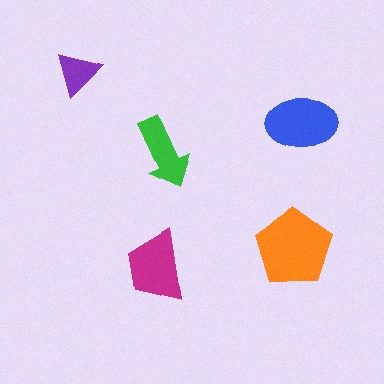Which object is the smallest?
The purple triangle.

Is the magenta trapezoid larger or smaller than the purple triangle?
Larger.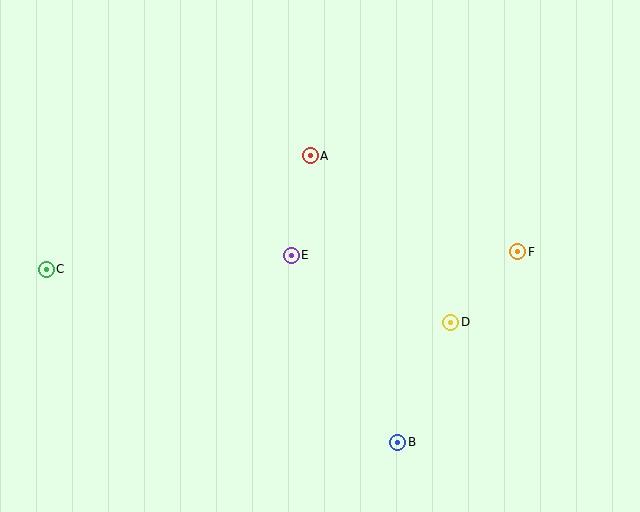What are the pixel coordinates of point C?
Point C is at (46, 269).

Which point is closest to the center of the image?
Point E at (291, 255) is closest to the center.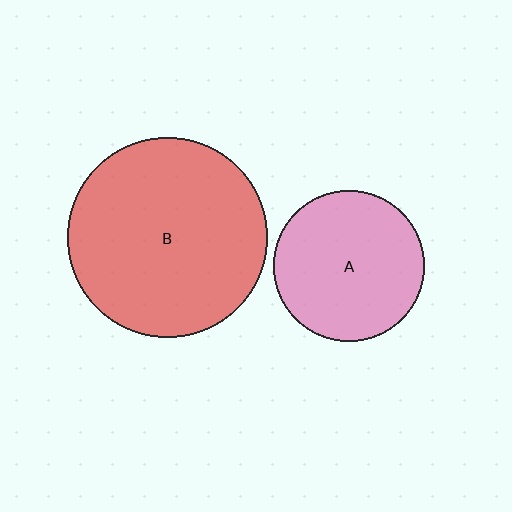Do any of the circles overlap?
No, none of the circles overlap.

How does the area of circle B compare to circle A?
Approximately 1.8 times.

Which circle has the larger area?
Circle B (red).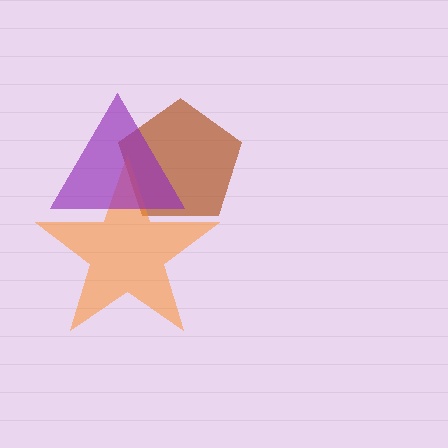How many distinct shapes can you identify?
There are 3 distinct shapes: a brown pentagon, an orange star, a purple triangle.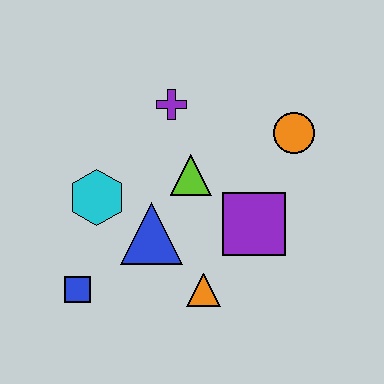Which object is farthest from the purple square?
The blue square is farthest from the purple square.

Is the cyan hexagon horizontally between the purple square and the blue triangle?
No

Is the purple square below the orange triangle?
No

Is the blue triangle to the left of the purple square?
Yes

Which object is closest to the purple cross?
The lime triangle is closest to the purple cross.